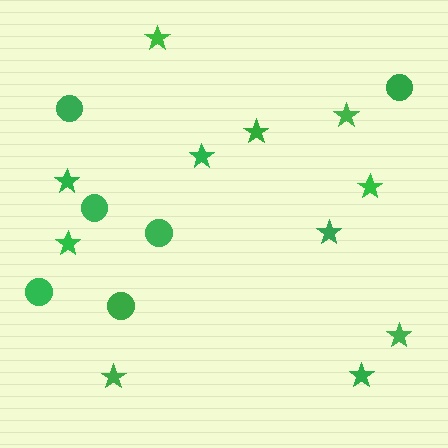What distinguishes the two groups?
There are 2 groups: one group of stars (11) and one group of circles (6).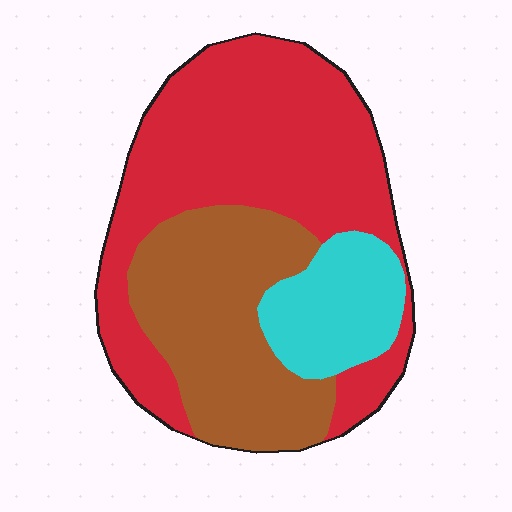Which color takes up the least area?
Cyan, at roughly 15%.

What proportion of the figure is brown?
Brown covers about 35% of the figure.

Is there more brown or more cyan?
Brown.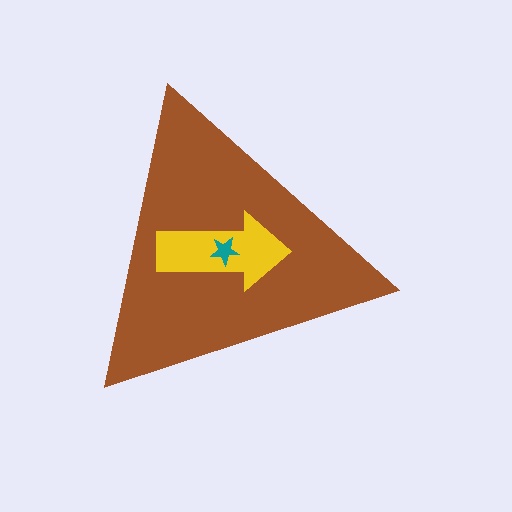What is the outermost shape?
The brown triangle.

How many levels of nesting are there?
3.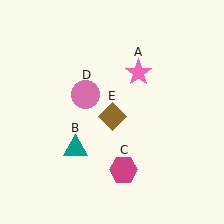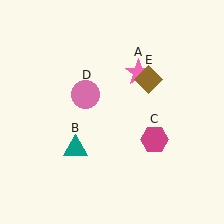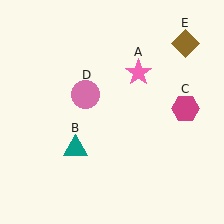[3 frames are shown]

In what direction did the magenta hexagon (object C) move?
The magenta hexagon (object C) moved up and to the right.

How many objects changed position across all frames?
2 objects changed position: magenta hexagon (object C), brown diamond (object E).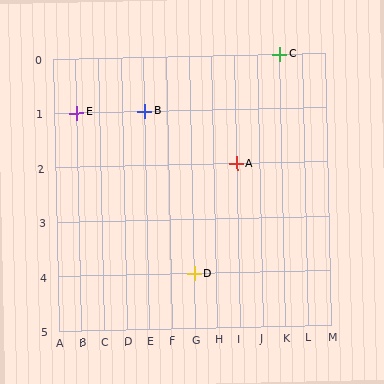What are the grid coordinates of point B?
Point B is at grid coordinates (E, 1).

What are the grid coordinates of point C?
Point C is at grid coordinates (K, 0).